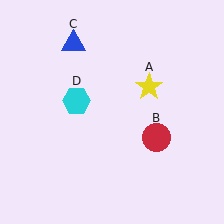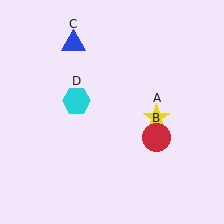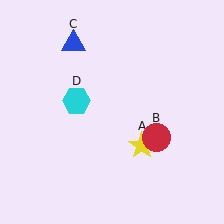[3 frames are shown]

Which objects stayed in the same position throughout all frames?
Red circle (object B) and blue triangle (object C) and cyan hexagon (object D) remained stationary.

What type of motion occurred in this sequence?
The yellow star (object A) rotated clockwise around the center of the scene.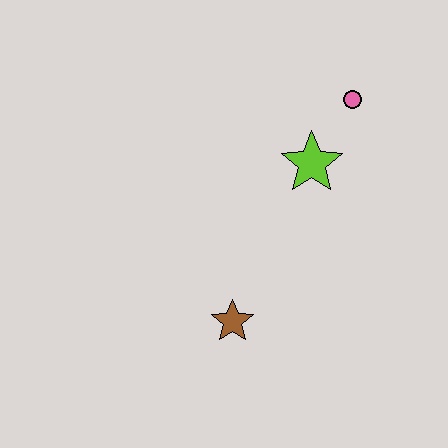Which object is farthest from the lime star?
The brown star is farthest from the lime star.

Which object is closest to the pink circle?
The lime star is closest to the pink circle.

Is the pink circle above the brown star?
Yes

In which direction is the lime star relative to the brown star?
The lime star is above the brown star.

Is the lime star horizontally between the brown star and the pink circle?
Yes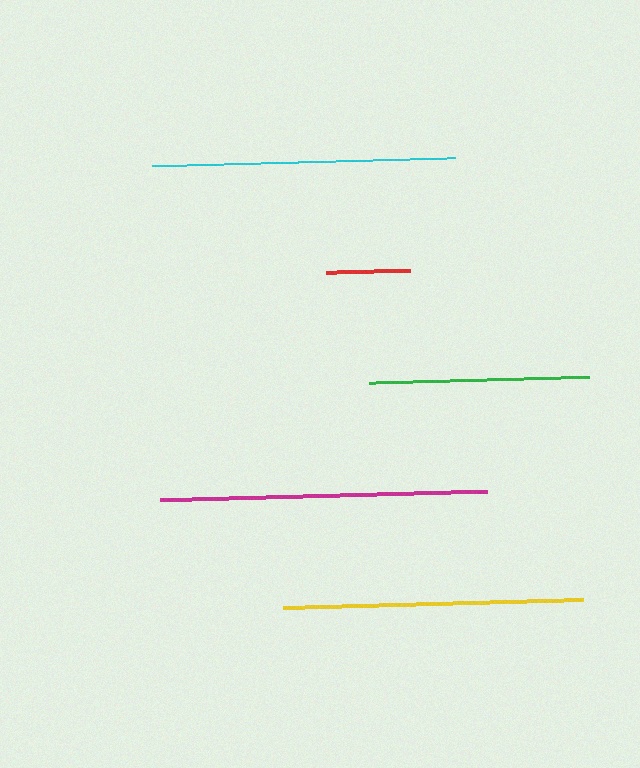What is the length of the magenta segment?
The magenta segment is approximately 327 pixels long.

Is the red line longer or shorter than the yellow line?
The yellow line is longer than the red line.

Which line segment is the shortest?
The red line is the shortest at approximately 85 pixels.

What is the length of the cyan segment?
The cyan segment is approximately 303 pixels long.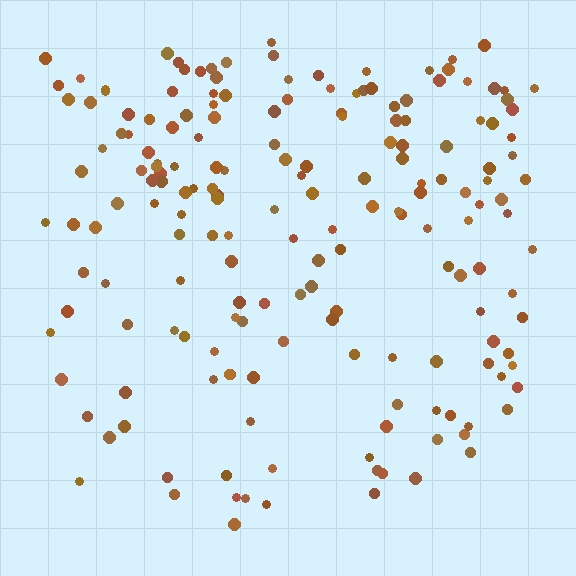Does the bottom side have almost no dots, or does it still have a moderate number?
Still a moderate number, just noticeably fewer than the top.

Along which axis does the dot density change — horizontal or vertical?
Vertical.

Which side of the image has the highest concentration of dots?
The top.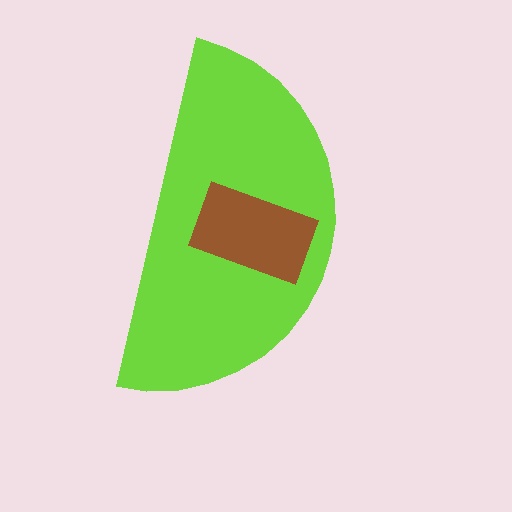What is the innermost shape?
The brown rectangle.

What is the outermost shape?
The lime semicircle.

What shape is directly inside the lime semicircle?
The brown rectangle.